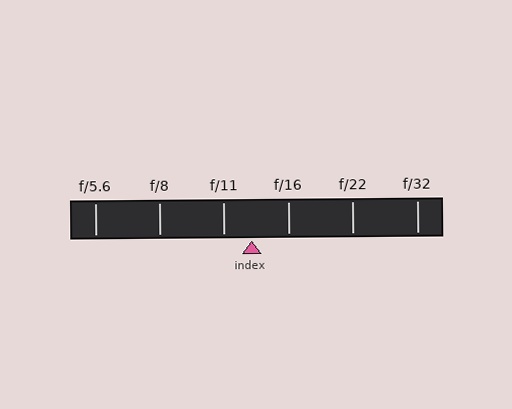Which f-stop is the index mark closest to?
The index mark is closest to f/11.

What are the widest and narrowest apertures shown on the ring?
The widest aperture shown is f/5.6 and the narrowest is f/32.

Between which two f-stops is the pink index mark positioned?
The index mark is between f/11 and f/16.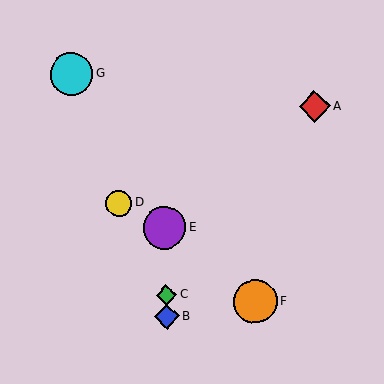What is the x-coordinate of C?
Object C is at x≈166.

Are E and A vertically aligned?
No, E is at x≈164 and A is at x≈314.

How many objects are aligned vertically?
3 objects (B, C, E) are aligned vertically.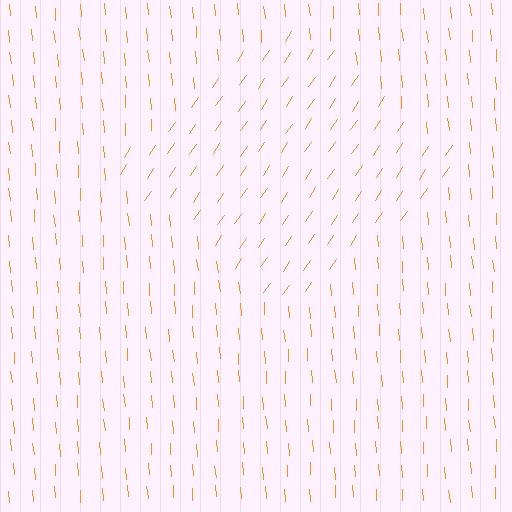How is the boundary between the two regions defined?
The boundary is defined purely by a change in line orientation (approximately 39 degrees difference). All lines are the same color and thickness.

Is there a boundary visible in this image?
Yes, there is a texture boundary formed by a change in line orientation.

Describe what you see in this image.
The image is filled with small orange line segments. A diamond region in the image has lines oriented differently from the surrounding lines, creating a visible texture boundary.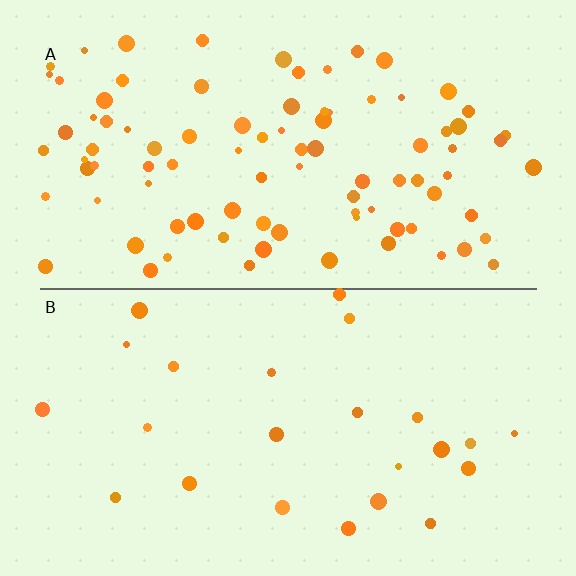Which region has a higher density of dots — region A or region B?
A (the top).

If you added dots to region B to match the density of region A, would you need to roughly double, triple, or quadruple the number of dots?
Approximately quadruple.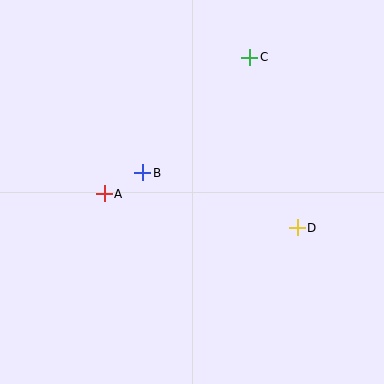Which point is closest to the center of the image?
Point B at (143, 173) is closest to the center.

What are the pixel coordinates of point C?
Point C is at (250, 57).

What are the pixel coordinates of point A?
Point A is at (104, 194).